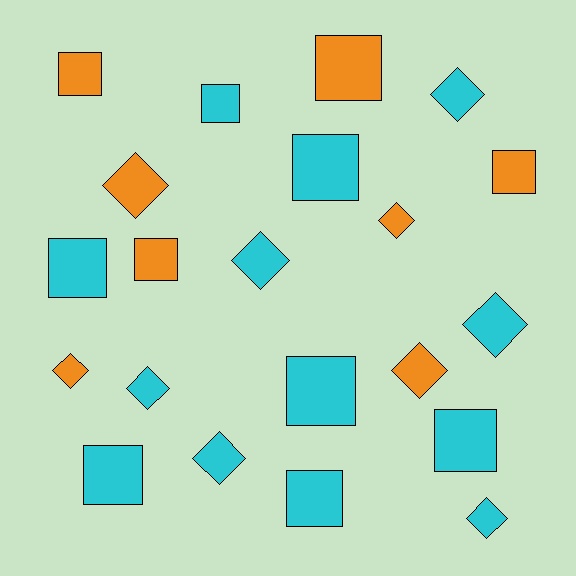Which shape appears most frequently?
Square, with 11 objects.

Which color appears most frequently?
Cyan, with 13 objects.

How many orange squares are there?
There are 4 orange squares.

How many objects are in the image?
There are 21 objects.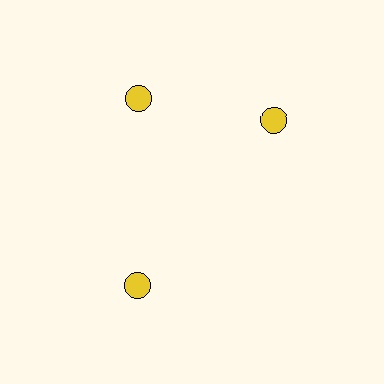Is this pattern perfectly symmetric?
No. The 3 yellow circles are arranged in a ring, but one element near the 3 o'clock position is rotated out of alignment along the ring, breaking the 3-fold rotational symmetry.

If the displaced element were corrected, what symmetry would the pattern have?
It would have 3-fold rotational symmetry — the pattern would map onto itself every 120 degrees.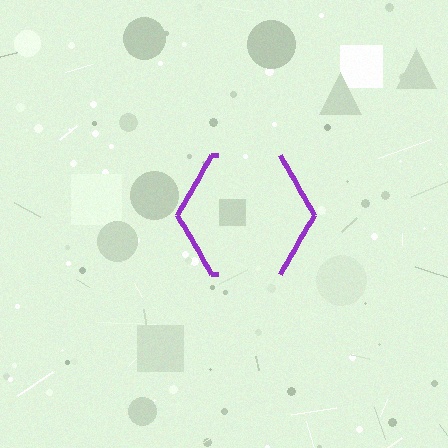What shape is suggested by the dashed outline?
The dashed outline suggests a hexagon.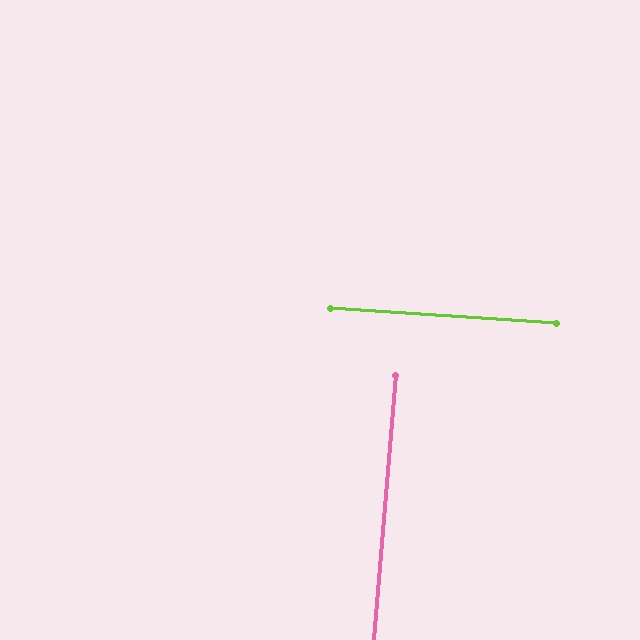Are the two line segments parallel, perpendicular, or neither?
Perpendicular — they meet at approximately 89°.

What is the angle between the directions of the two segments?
Approximately 89 degrees.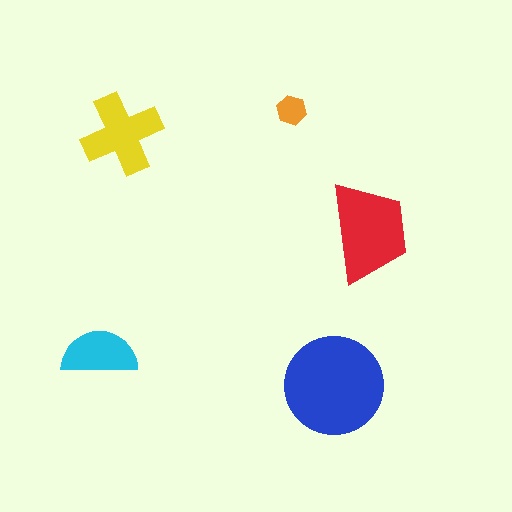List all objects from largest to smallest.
The blue circle, the red trapezoid, the yellow cross, the cyan semicircle, the orange hexagon.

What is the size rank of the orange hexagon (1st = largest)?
5th.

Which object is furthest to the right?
The red trapezoid is rightmost.